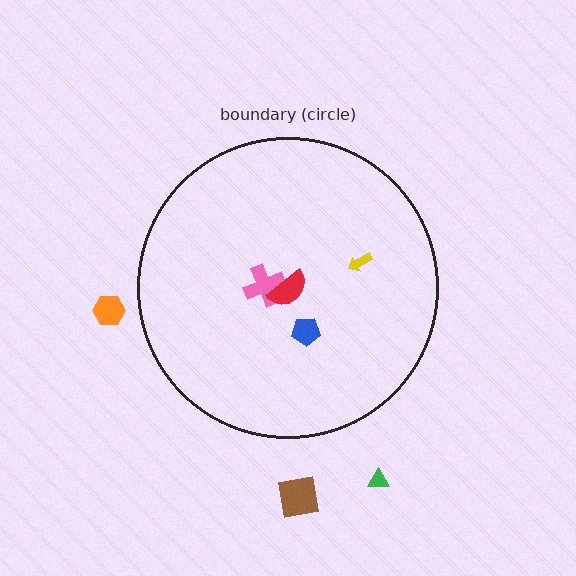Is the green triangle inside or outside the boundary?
Outside.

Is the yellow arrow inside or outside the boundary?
Inside.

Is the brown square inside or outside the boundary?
Outside.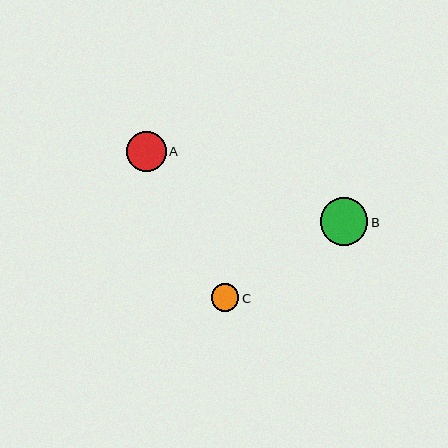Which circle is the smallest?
Circle C is the smallest with a size of approximately 27 pixels.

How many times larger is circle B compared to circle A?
Circle B is approximately 1.2 times the size of circle A.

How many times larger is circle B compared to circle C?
Circle B is approximately 1.7 times the size of circle C.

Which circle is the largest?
Circle B is the largest with a size of approximately 47 pixels.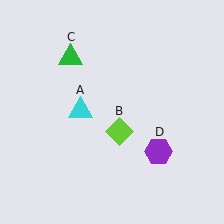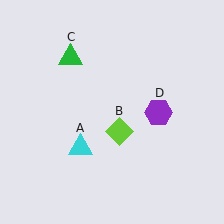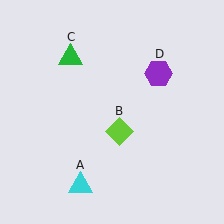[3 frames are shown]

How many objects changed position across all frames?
2 objects changed position: cyan triangle (object A), purple hexagon (object D).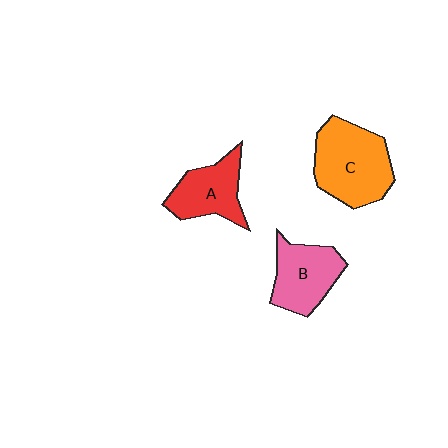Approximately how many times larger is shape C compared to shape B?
Approximately 1.4 times.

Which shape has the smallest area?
Shape A (red).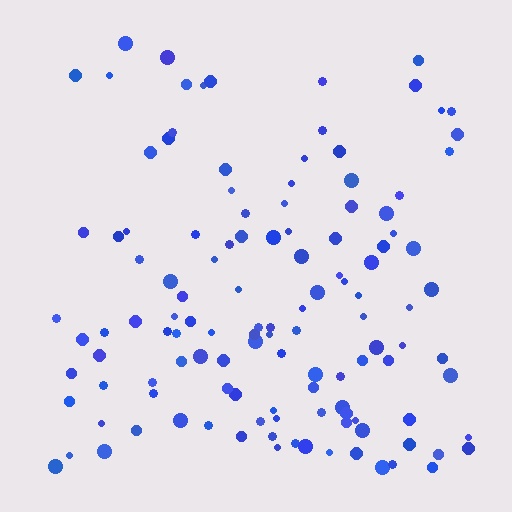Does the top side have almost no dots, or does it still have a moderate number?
Still a moderate number, just noticeably fewer than the bottom.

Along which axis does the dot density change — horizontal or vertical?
Vertical.